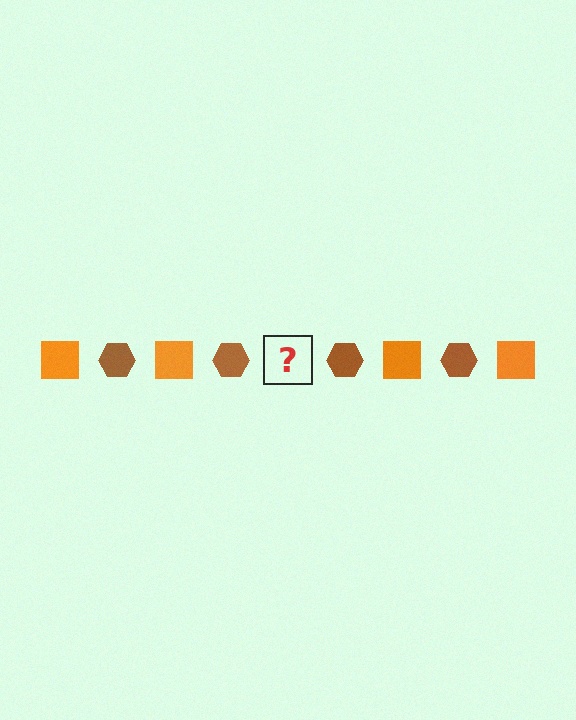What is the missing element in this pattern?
The missing element is an orange square.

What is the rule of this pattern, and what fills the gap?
The rule is that the pattern alternates between orange square and brown hexagon. The gap should be filled with an orange square.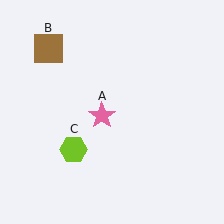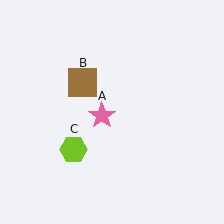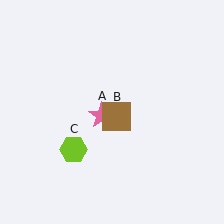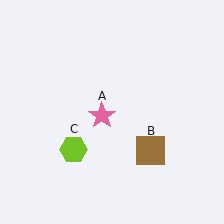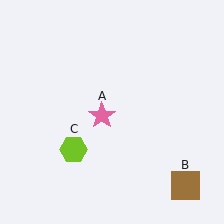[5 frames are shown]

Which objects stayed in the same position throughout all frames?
Pink star (object A) and lime hexagon (object C) remained stationary.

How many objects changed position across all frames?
1 object changed position: brown square (object B).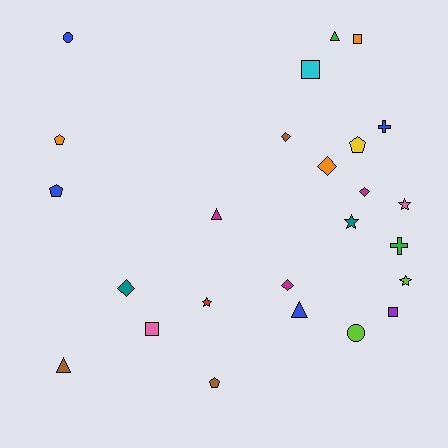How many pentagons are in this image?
There are 4 pentagons.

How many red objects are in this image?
There is 1 red object.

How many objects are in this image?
There are 25 objects.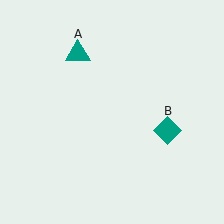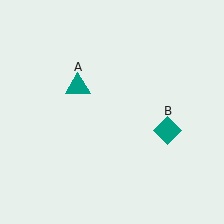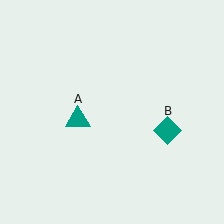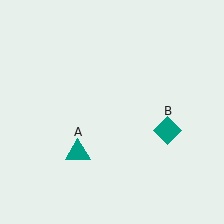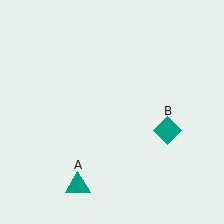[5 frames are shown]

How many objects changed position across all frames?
1 object changed position: teal triangle (object A).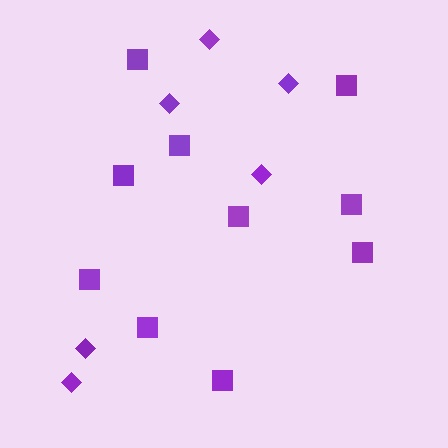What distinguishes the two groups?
There are 2 groups: one group of diamonds (6) and one group of squares (10).